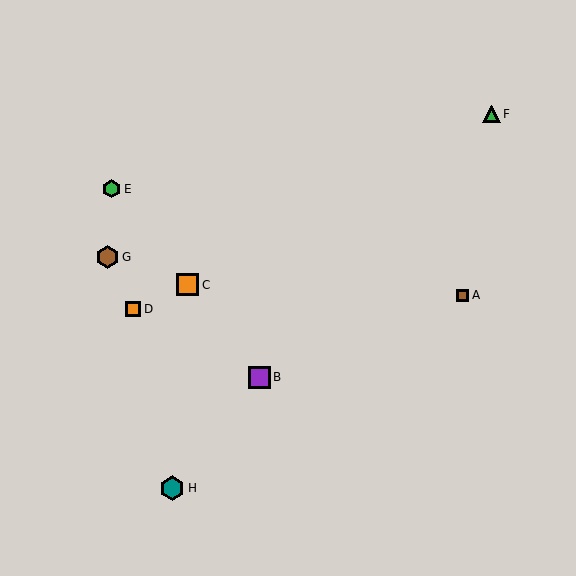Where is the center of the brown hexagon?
The center of the brown hexagon is at (107, 257).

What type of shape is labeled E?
Shape E is a green hexagon.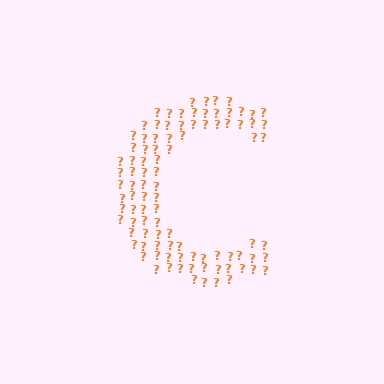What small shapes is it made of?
It is made of small question marks.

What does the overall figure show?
The overall figure shows the letter C.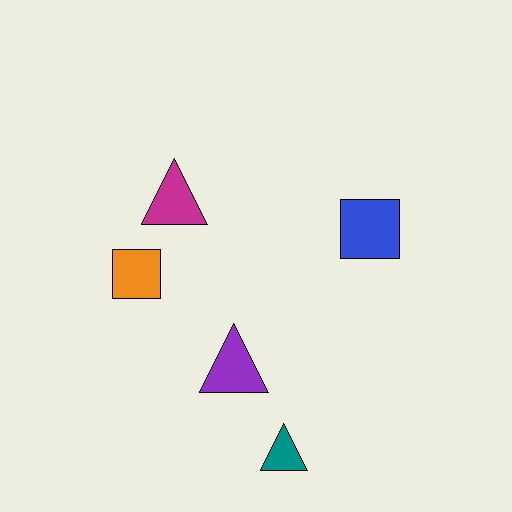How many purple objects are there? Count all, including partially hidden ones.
There is 1 purple object.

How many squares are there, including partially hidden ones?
There are 2 squares.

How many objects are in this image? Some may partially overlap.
There are 5 objects.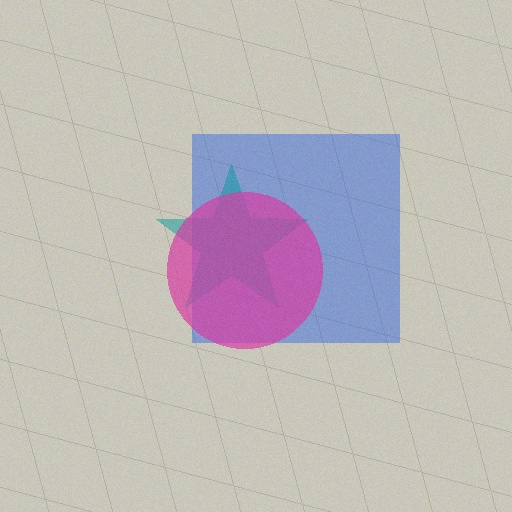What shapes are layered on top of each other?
The layered shapes are: a blue square, a teal star, a magenta circle.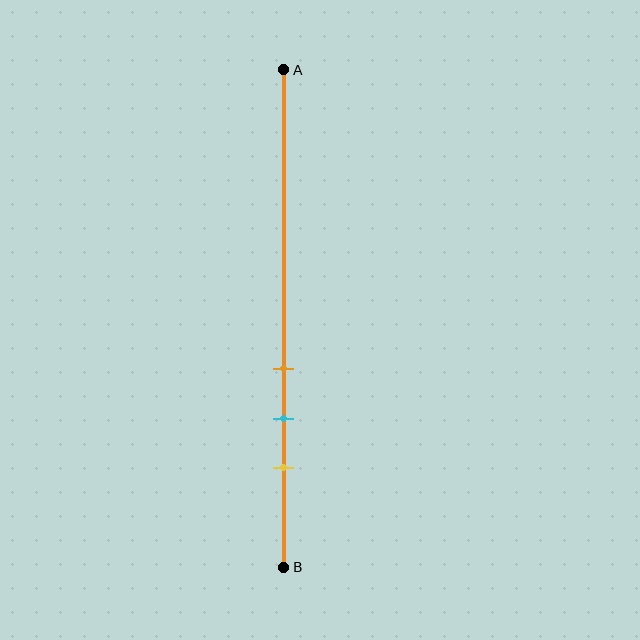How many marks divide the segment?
There are 3 marks dividing the segment.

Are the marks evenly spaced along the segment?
Yes, the marks are approximately evenly spaced.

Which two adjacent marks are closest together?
The orange and cyan marks are the closest adjacent pair.